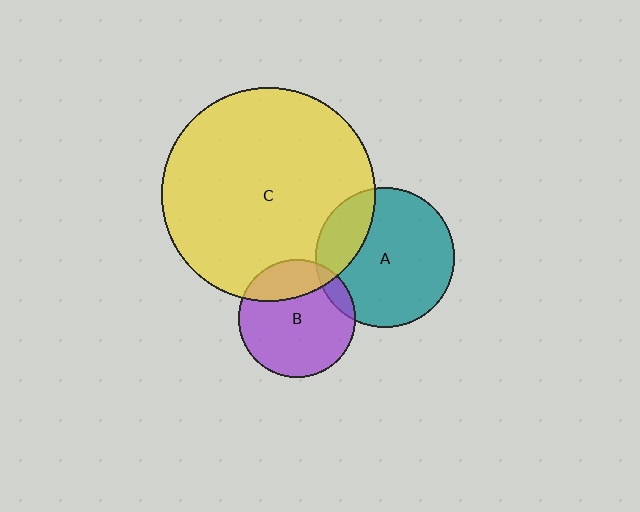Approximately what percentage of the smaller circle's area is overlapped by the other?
Approximately 20%.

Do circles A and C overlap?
Yes.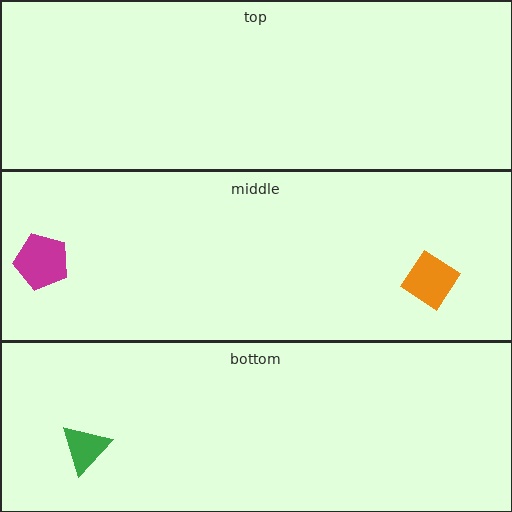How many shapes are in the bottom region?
1.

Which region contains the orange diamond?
The middle region.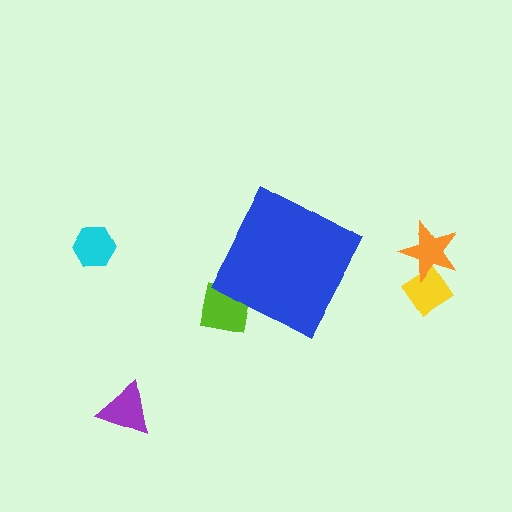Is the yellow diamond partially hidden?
No, the yellow diamond is fully visible.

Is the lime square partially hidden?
Yes, the lime square is partially hidden behind the blue diamond.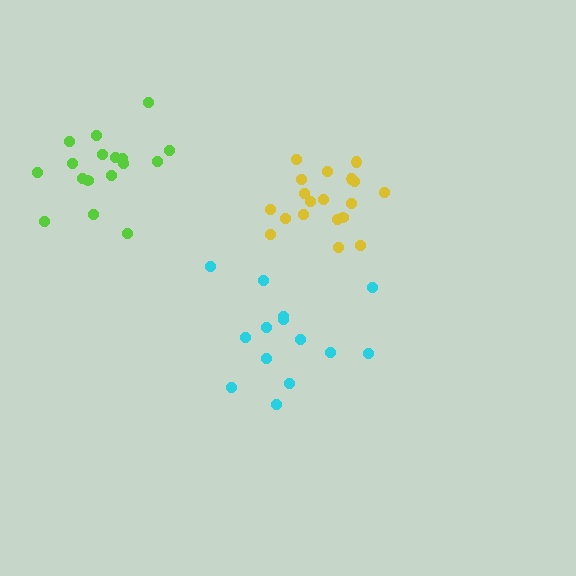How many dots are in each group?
Group 1: 19 dots, Group 2: 14 dots, Group 3: 17 dots (50 total).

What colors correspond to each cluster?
The clusters are colored: yellow, cyan, lime.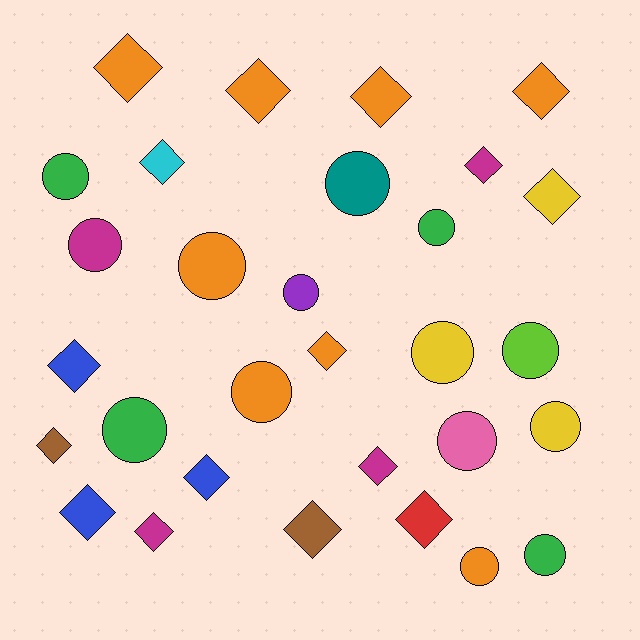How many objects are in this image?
There are 30 objects.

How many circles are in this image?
There are 14 circles.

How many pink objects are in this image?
There is 1 pink object.